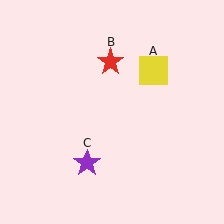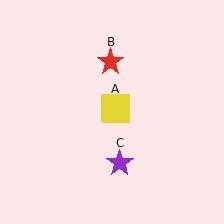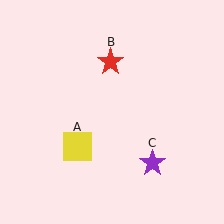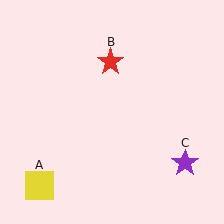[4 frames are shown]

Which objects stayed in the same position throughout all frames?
Red star (object B) remained stationary.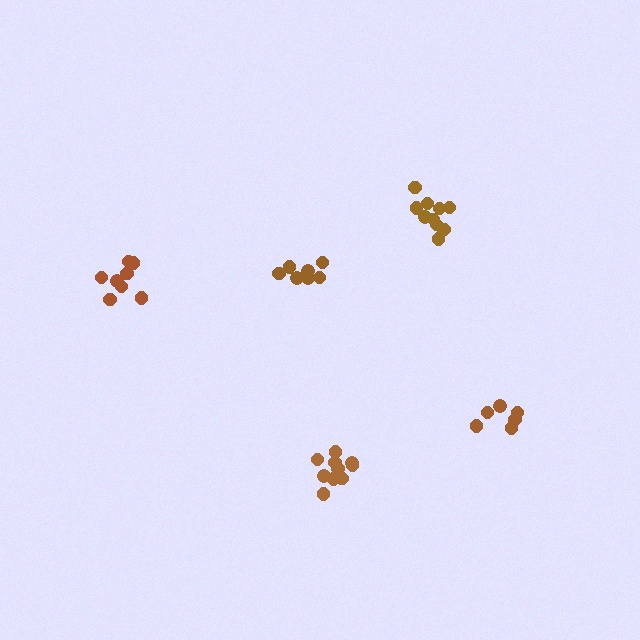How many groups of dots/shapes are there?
There are 5 groups.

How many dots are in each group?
Group 1: 7 dots, Group 2: 6 dots, Group 3: 10 dots, Group 4: 8 dots, Group 5: 10 dots (41 total).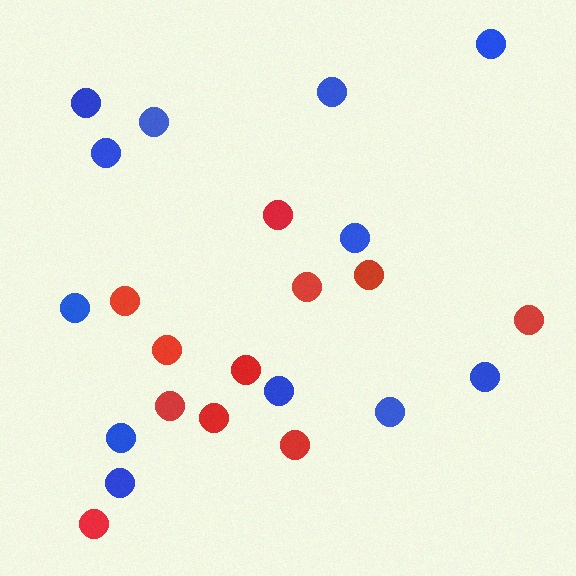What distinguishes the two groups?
There are 2 groups: one group of blue circles (12) and one group of red circles (11).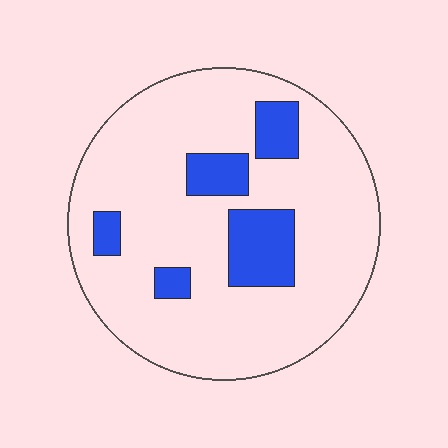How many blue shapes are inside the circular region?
5.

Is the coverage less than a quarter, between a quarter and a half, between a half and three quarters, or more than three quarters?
Less than a quarter.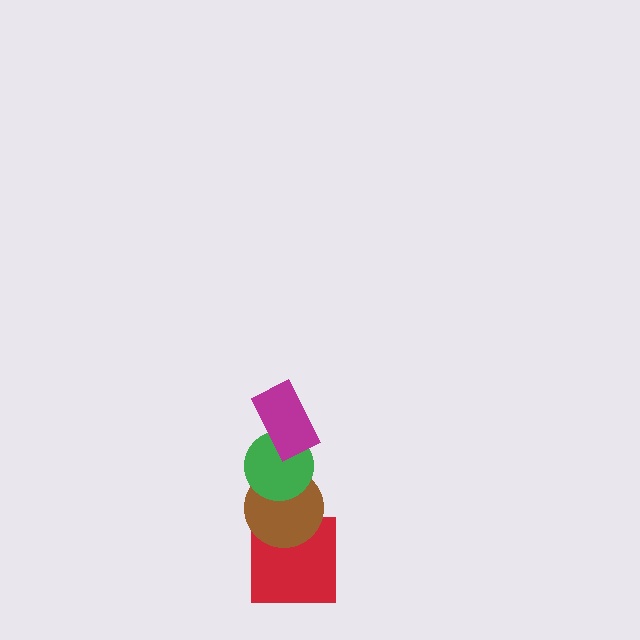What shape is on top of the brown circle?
The green circle is on top of the brown circle.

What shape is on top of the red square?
The brown circle is on top of the red square.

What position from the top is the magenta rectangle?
The magenta rectangle is 1st from the top.